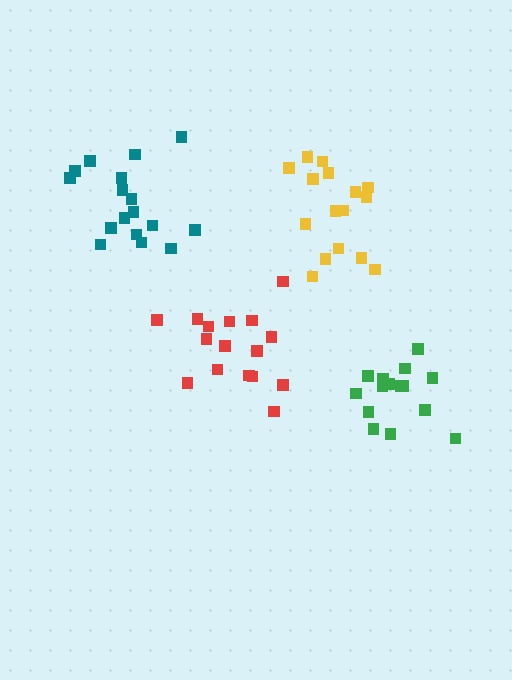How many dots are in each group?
Group 1: 16 dots, Group 2: 17 dots, Group 3: 15 dots, Group 4: 16 dots (64 total).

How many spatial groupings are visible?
There are 4 spatial groupings.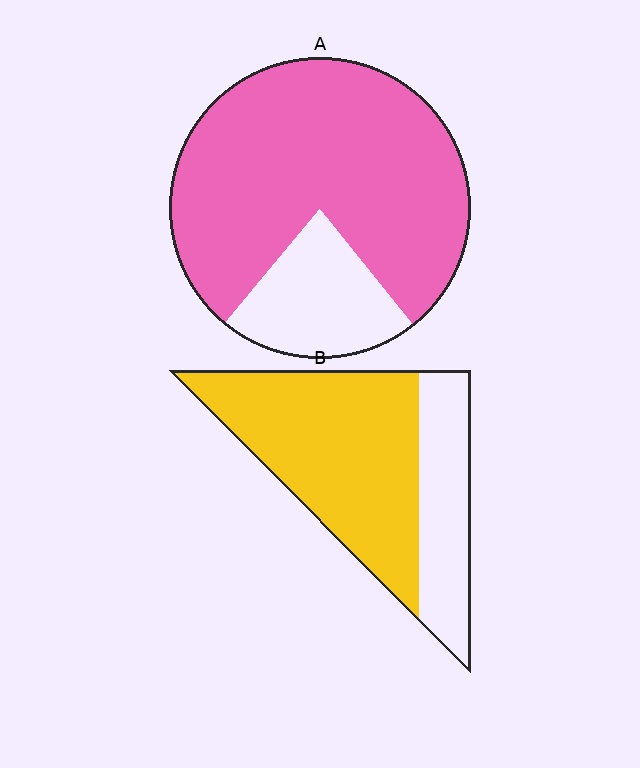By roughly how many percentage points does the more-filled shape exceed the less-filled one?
By roughly 10 percentage points (A over B).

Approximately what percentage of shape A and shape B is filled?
A is approximately 80% and B is approximately 70%.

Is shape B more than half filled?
Yes.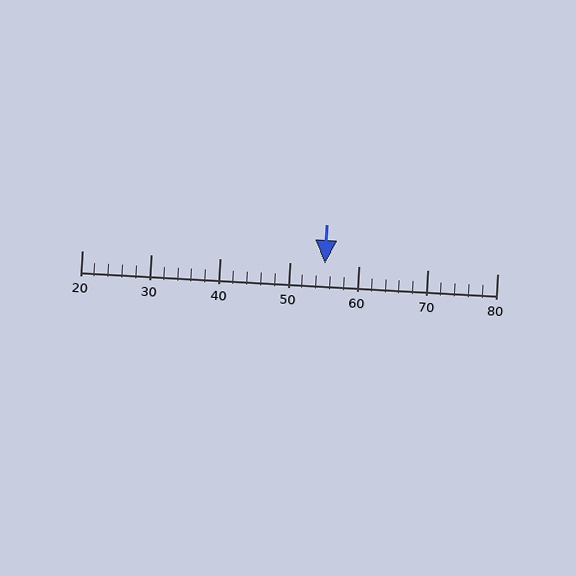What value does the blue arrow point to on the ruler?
The blue arrow points to approximately 55.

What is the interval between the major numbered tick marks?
The major tick marks are spaced 10 units apart.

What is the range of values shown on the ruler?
The ruler shows values from 20 to 80.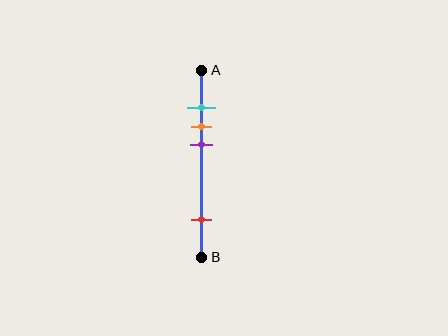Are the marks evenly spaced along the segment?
No, the marks are not evenly spaced.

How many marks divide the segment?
There are 4 marks dividing the segment.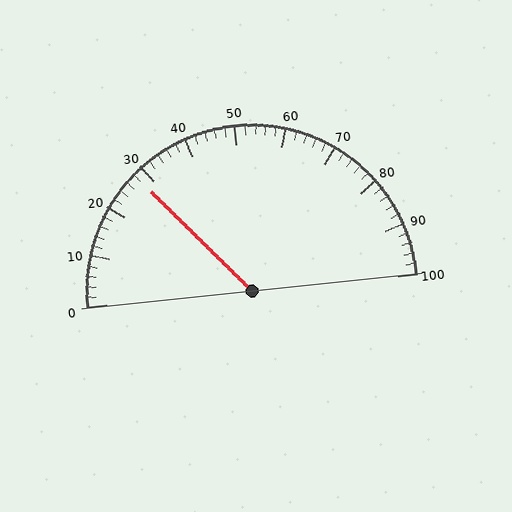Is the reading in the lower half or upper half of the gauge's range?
The reading is in the lower half of the range (0 to 100).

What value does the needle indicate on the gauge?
The needle indicates approximately 28.